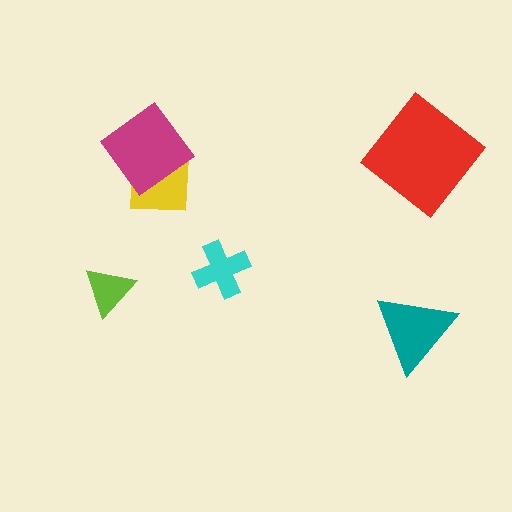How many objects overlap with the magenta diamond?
1 object overlaps with the magenta diamond.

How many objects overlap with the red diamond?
0 objects overlap with the red diamond.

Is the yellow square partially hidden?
Yes, it is partially covered by another shape.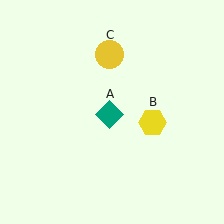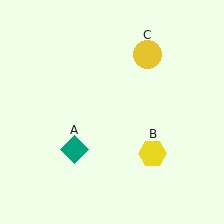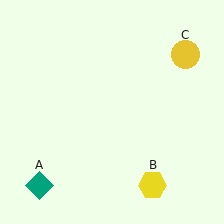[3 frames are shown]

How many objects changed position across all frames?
3 objects changed position: teal diamond (object A), yellow hexagon (object B), yellow circle (object C).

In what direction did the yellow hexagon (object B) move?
The yellow hexagon (object B) moved down.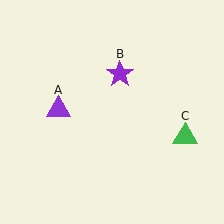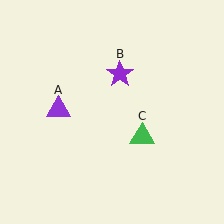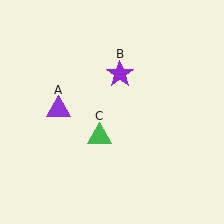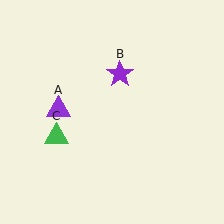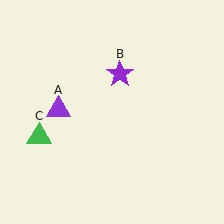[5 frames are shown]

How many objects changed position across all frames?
1 object changed position: green triangle (object C).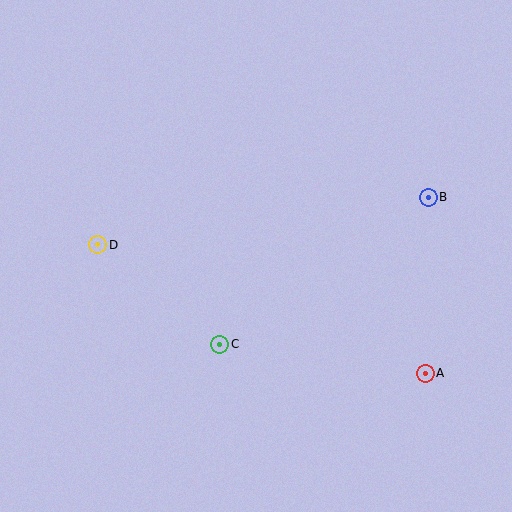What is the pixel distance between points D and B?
The distance between D and B is 334 pixels.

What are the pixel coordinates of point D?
Point D is at (98, 245).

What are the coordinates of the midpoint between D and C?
The midpoint between D and C is at (159, 295).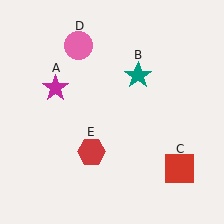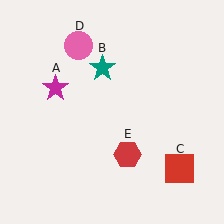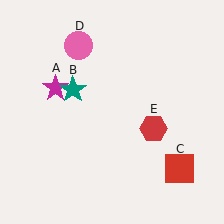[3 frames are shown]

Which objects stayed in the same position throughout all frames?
Magenta star (object A) and red square (object C) and pink circle (object D) remained stationary.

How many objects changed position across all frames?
2 objects changed position: teal star (object B), red hexagon (object E).